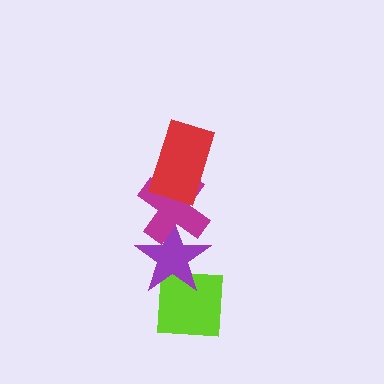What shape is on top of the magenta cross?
The red rectangle is on top of the magenta cross.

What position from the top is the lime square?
The lime square is 4th from the top.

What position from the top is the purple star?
The purple star is 3rd from the top.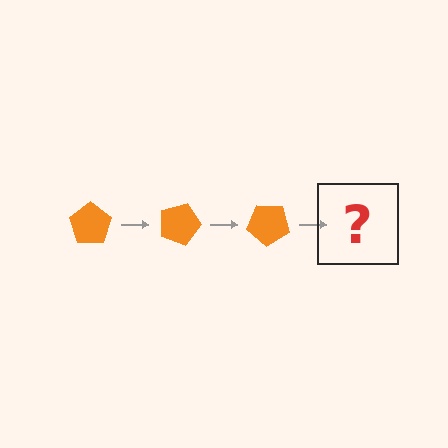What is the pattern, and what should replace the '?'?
The pattern is that the pentagon rotates 20 degrees each step. The '?' should be an orange pentagon rotated 60 degrees.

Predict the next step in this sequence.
The next step is an orange pentagon rotated 60 degrees.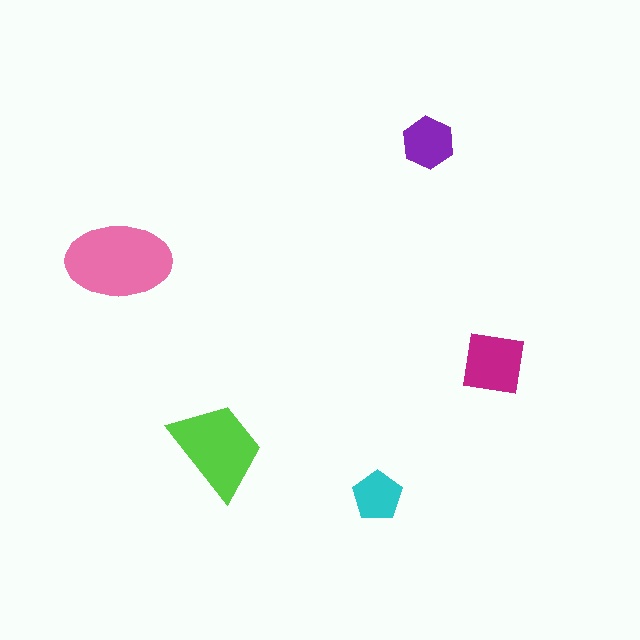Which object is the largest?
The pink ellipse.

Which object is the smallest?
The cyan pentagon.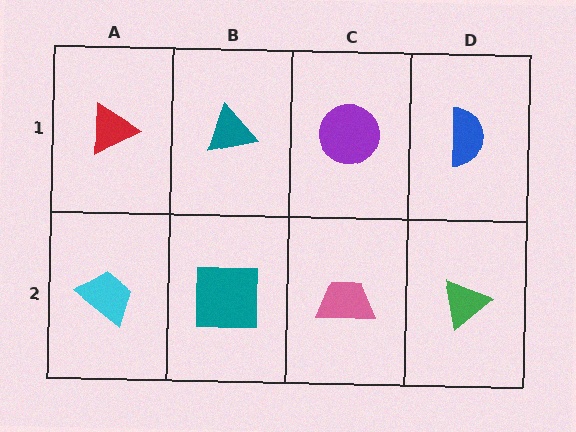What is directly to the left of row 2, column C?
A teal square.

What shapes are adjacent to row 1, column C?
A pink trapezoid (row 2, column C), a teal triangle (row 1, column B), a blue semicircle (row 1, column D).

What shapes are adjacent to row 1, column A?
A cyan trapezoid (row 2, column A), a teal triangle (row 1, column B).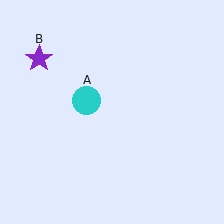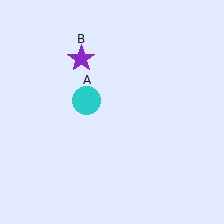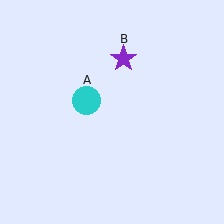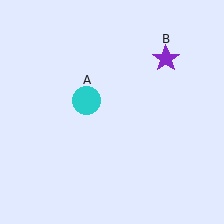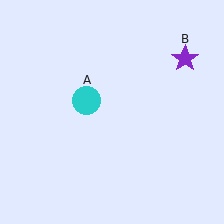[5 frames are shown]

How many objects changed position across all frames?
1 object changed position: purple star (object B).